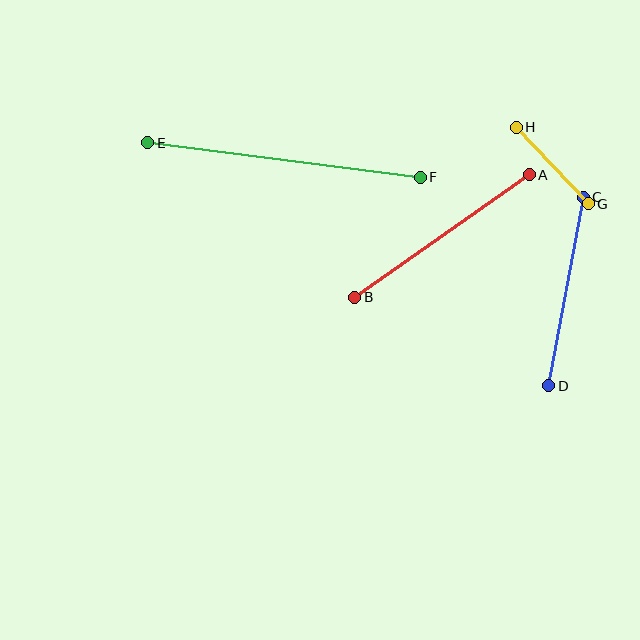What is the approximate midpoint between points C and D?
The midpoint is at approximately (566, 292) pixels.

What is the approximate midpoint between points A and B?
The midpoint is at approximately (442, 236) pixels.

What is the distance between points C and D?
The distance is approximately 192 pixels.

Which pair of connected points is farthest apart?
Points E and F are farthest apart.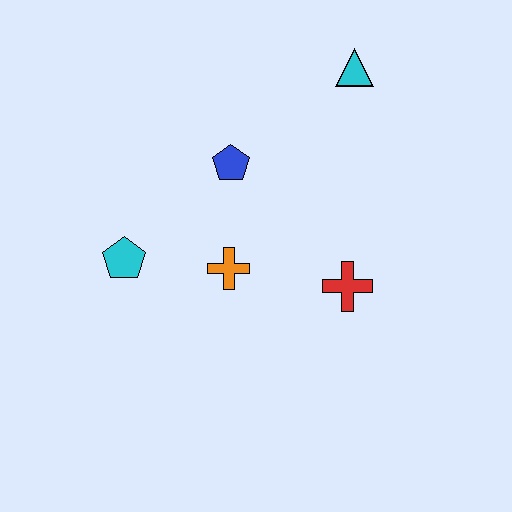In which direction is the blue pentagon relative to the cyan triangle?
The blue pentagon is to the left of the cyan triangle.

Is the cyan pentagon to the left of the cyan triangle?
Yes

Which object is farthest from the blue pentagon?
The red cross is farthest from the blue pentagon.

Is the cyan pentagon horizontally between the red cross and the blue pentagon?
No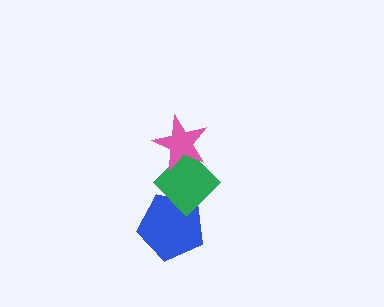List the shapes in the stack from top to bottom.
From top to bottom: the pink star, the green diamond, the blue pentagon.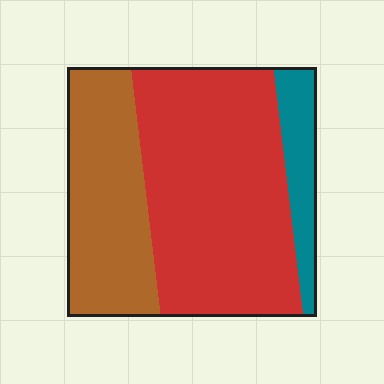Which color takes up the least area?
Teal, at roughly 10%.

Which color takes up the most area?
Red, at roughly 55%.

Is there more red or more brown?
Red.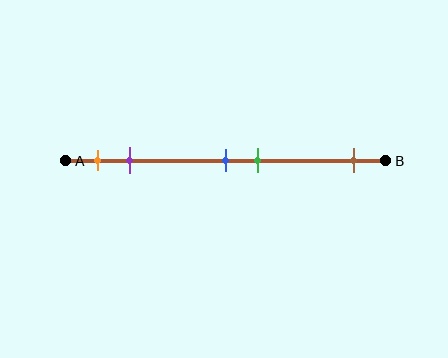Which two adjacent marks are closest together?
The blue and green marks are the closest adjacent pair.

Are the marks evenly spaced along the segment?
No, the marks are not evenly spaced.